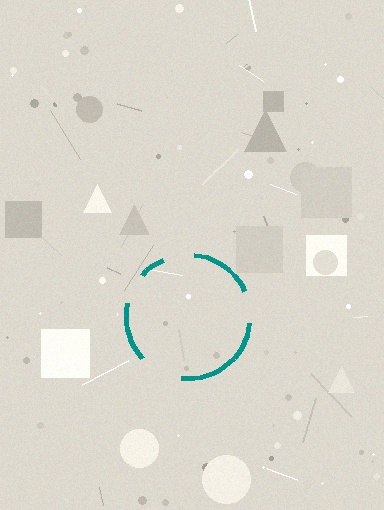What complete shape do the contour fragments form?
The contour fragments form a circle.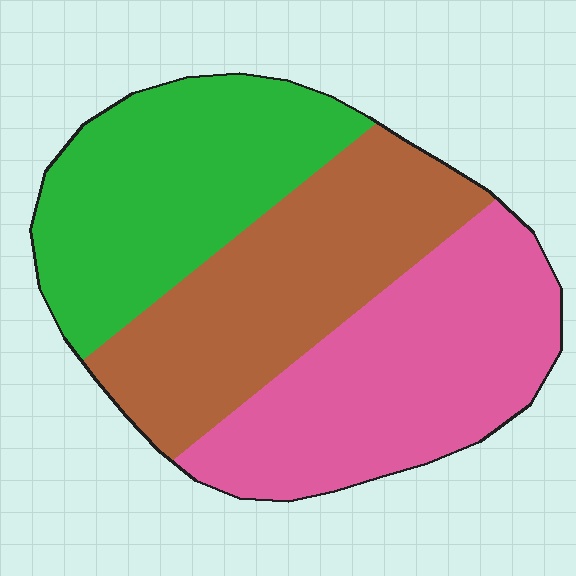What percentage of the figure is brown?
Brown covers roughly 35% of the figure.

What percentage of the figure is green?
Green covers about 30% of the figure.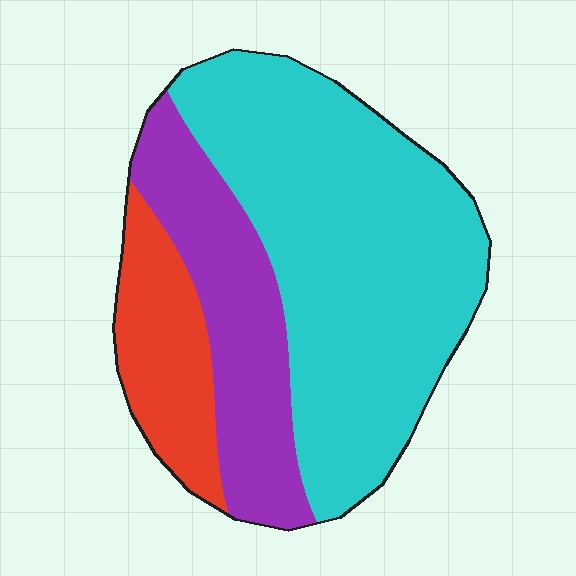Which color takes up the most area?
Cyan, at roughly 60%.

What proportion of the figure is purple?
Purple covers around 25% of the figure.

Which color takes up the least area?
Red, at roughly 15%.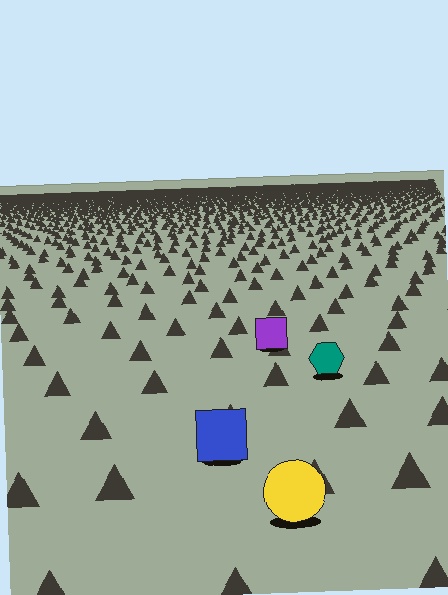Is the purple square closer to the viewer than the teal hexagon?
No. The teal hexagon is closer — you can tell from the texture gradient: the ground texture is coarser near it.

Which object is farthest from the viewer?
The purple square is farthest from the viewer. It appears smaller and the ground texture around it is denser.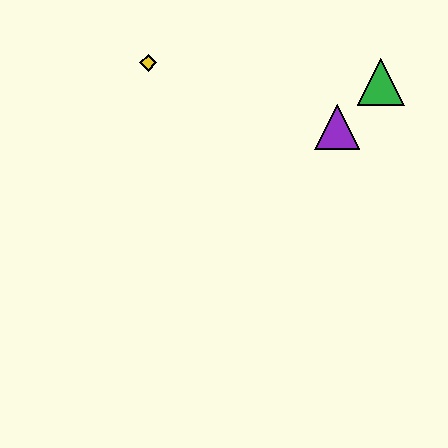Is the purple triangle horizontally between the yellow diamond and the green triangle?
Yes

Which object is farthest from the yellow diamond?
The green triangle is farthest from the yellow diamond.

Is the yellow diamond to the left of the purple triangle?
Yes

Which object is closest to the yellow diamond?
The purple triangle is closest to the yellow diamond.